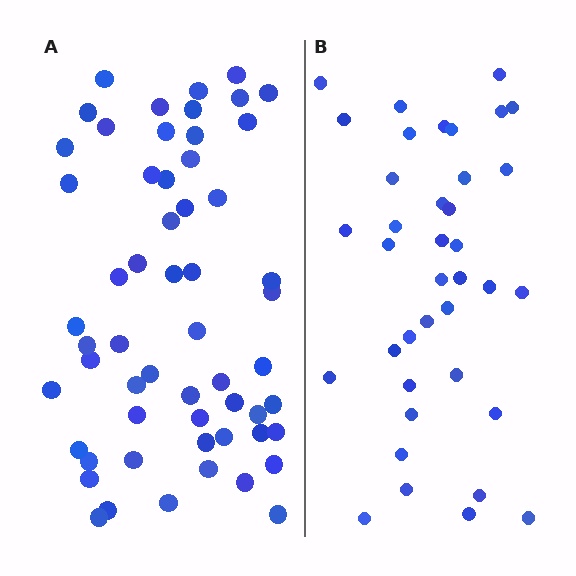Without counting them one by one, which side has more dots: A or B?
Region A (the left region) has more dots.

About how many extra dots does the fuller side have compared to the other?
Region A has approximately 20 more dots than region B.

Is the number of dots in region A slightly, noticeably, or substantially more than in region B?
Region A has substantially more. The ratio is roughly 1.5 to 1.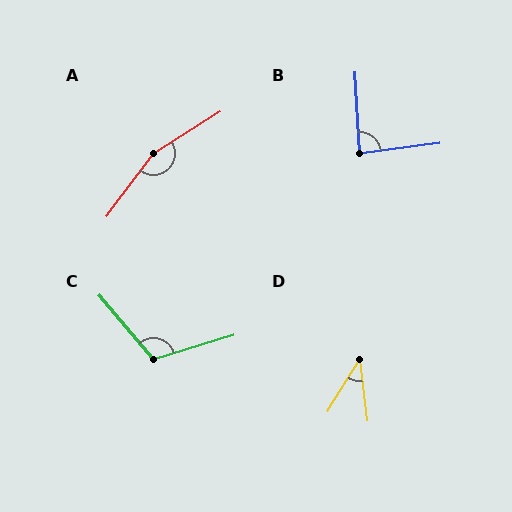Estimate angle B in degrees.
Approximately 86 degrees.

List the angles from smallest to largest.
D (39°), B (86°), C (113°), A (159°).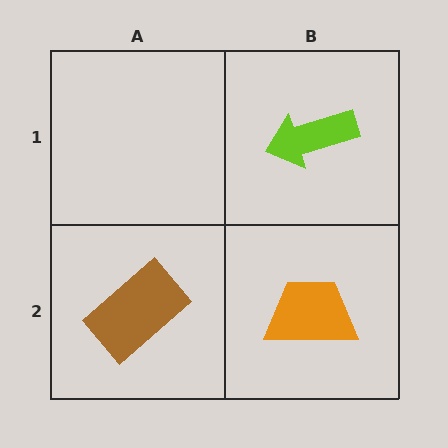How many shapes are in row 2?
2 shapes.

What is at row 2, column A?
A brown rectangle.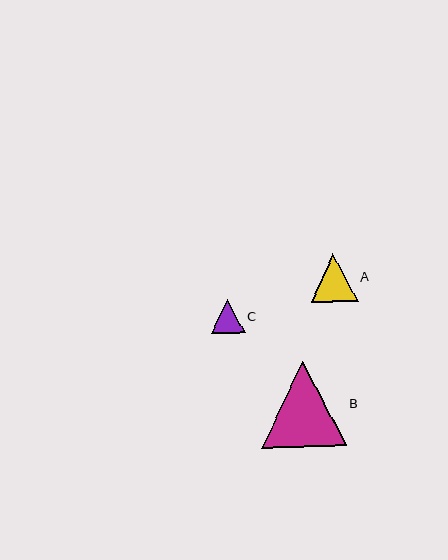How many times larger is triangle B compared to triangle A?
Triangle B is approximately 1.8 times the size of triangle A.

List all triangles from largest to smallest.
From largest to smallest: B, A, C.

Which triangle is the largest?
Triangle B is the largest with a size of approximately 86 pixels.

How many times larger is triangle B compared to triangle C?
Triangle B is approximately 2.5 times the size of triangle C.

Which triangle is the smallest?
Triangle C is the smallest with a size of approximately 34 pixels.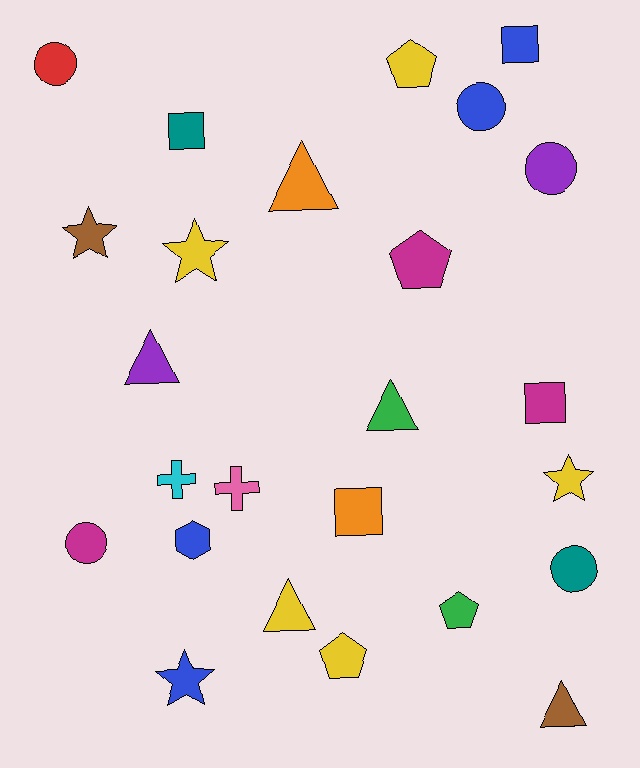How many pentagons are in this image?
There are 4 pentagons.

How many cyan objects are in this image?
There is 1 cyan object.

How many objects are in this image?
There are 25 objects.